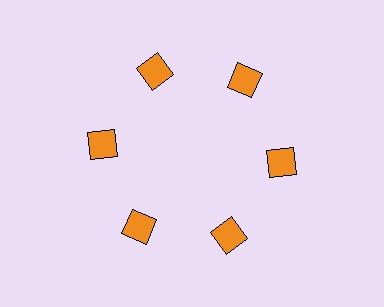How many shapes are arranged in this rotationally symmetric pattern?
There are 6 shapes, arranged in 6 groups of 1.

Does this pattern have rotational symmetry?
Yes, this pattern has 6-fold rotational symmetry. It looks the same after rotating 60 degrees around the center.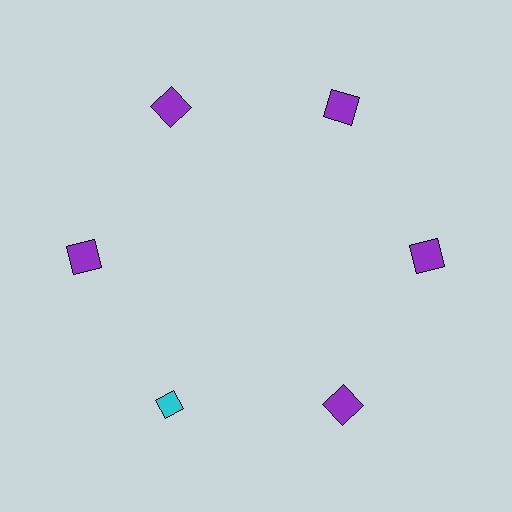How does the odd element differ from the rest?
It differs in both color (cyan instead of purple) and shape (diamond instead of square).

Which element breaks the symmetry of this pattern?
The cyan diamond at roughly the 7 o'clock position breaks the symmetry. All other shapes are purple squares.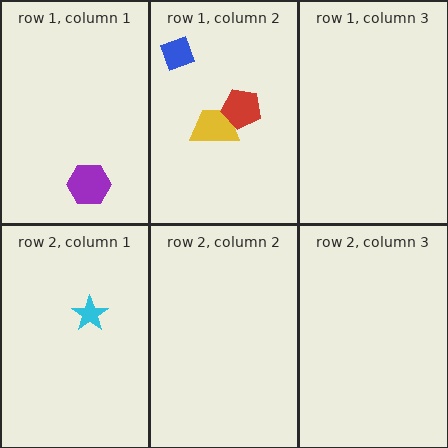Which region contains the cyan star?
The row 2, column 1 region.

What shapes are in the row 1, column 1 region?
The purple hexagon.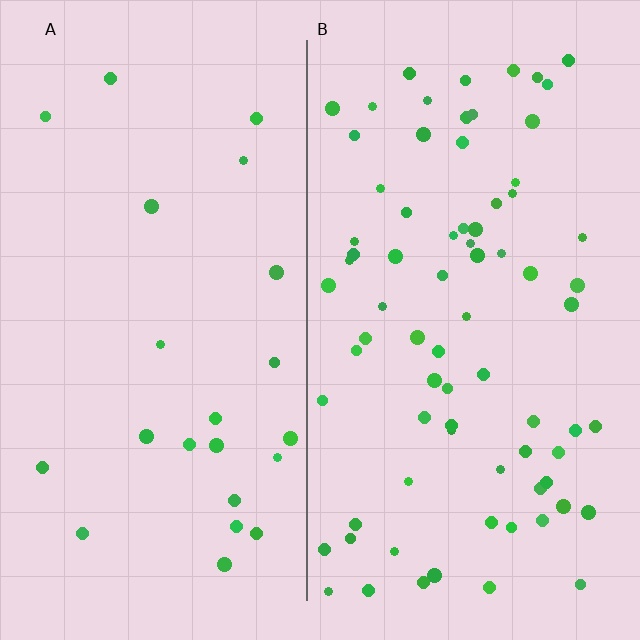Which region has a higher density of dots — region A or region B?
B (the right).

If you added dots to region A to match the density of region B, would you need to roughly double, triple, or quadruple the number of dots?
Approximately triple.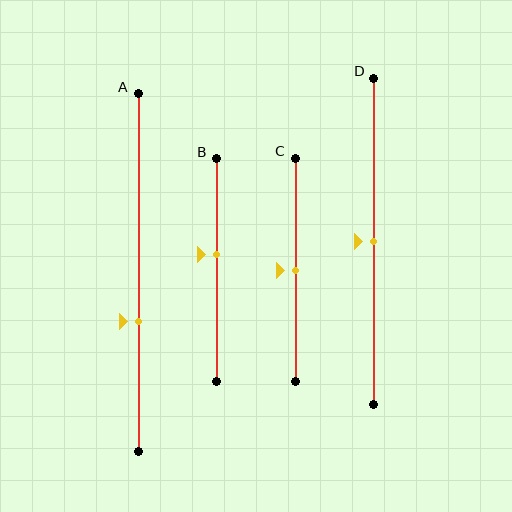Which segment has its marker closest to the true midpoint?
Segment C has its marker closest to the true midpoint.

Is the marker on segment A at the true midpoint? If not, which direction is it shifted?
No, the marker on segment A is shifted downward by about 14% of the segment length.